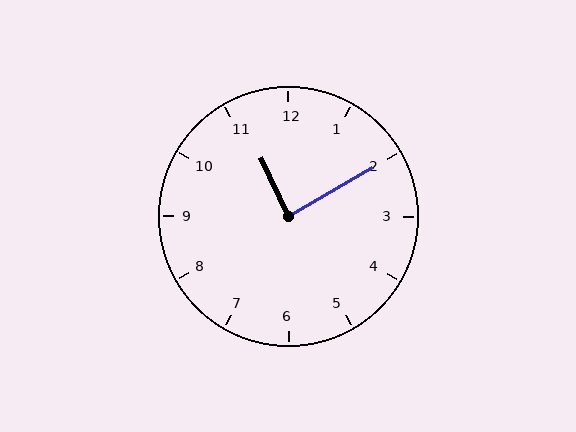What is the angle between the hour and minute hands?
Approximately 85 degrees.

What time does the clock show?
11:10.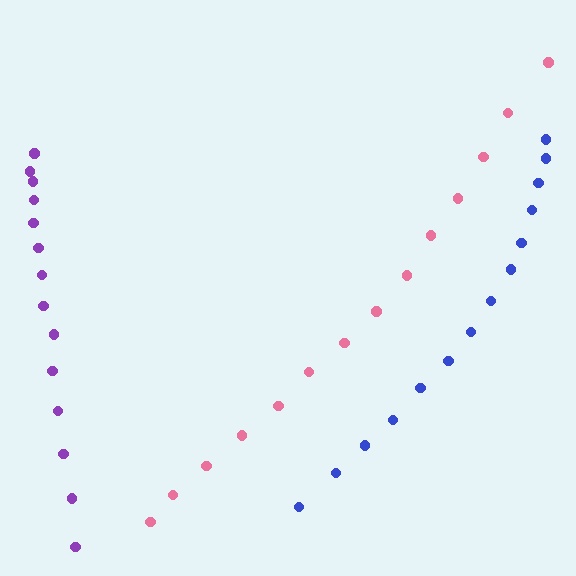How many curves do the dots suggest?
There are 3 distinct paths.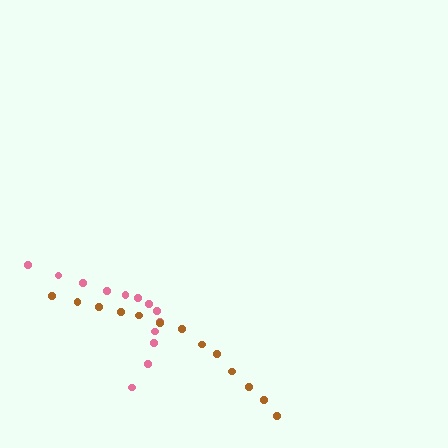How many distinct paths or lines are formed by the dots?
There are 2 distinct paths.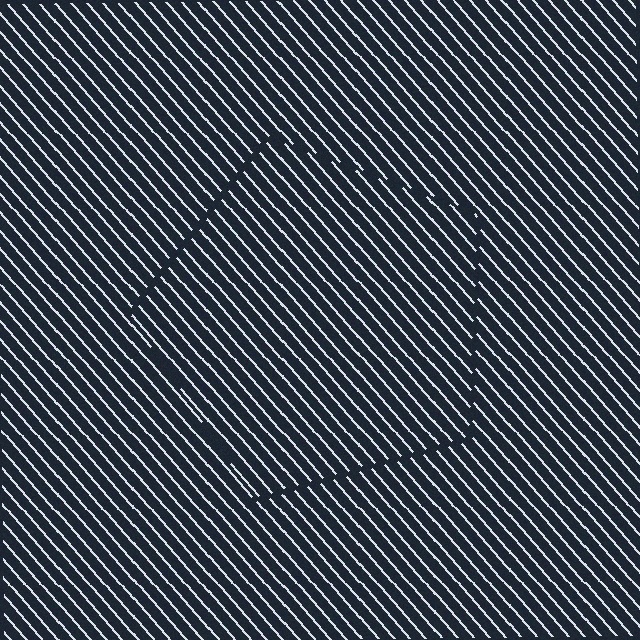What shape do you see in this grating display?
An illusory pentagon. The interior of the shape contains the same grating, shifted by half a period — the contour is defined by the phase discontinuity where line-ends from the inner and outer gratings abut.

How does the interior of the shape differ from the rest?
The interior of the shape contains the same grating, shifted by half a period — the contour is defined by the phase discontinuity where line-ends from the inner and outer gratings abut.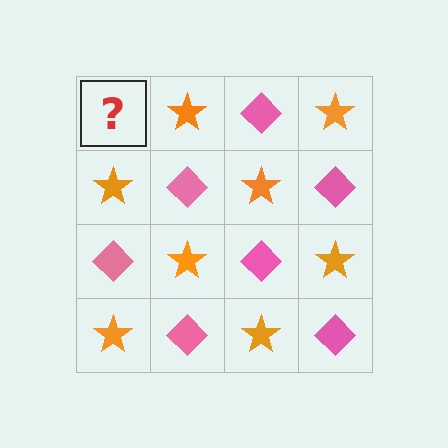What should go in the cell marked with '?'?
The missing cell should contain a pink diamond.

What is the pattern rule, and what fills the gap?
The rule is that it alternates pink diamond and orange star in a checkerboard pattern. The gap should be filled with a pink diamond.